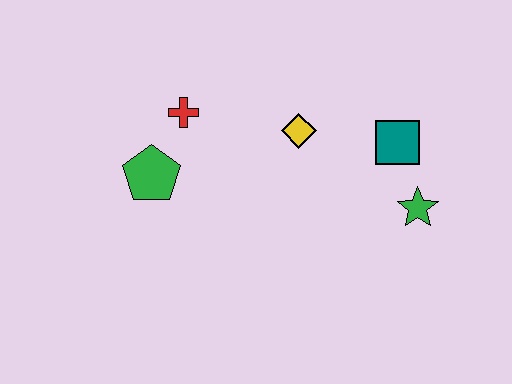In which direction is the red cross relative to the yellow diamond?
The red cross is to the left of the yellow diamond.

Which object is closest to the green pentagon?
The red cross is closest to the green pentagon.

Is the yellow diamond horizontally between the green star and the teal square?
No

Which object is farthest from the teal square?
The green pentagon is farthest from the teal square.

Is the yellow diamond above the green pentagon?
Yes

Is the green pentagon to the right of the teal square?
No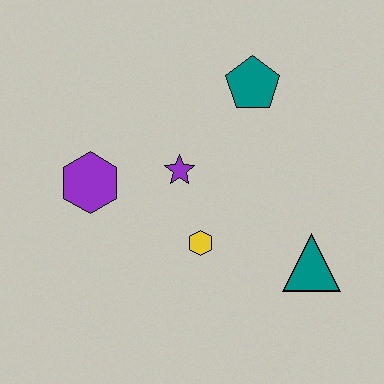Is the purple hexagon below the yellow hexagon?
No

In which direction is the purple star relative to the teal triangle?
The purple star is to the left of the teal triangle.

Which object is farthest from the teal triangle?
The purple hexagon is farthest from the teal triangle.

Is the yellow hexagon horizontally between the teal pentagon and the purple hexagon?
Yes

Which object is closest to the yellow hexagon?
The purple star is closest to the yellow hexagon.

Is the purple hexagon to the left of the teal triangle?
Yes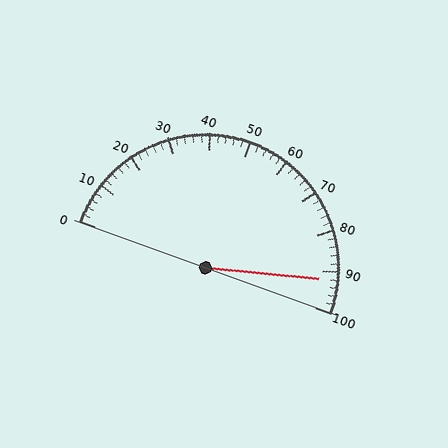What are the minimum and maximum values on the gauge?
The gauge ranges from 0 to 100.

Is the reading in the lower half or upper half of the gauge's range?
The reading is in the upper half of the range (0 to 100).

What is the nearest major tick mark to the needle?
The nearest major tick mark is 90.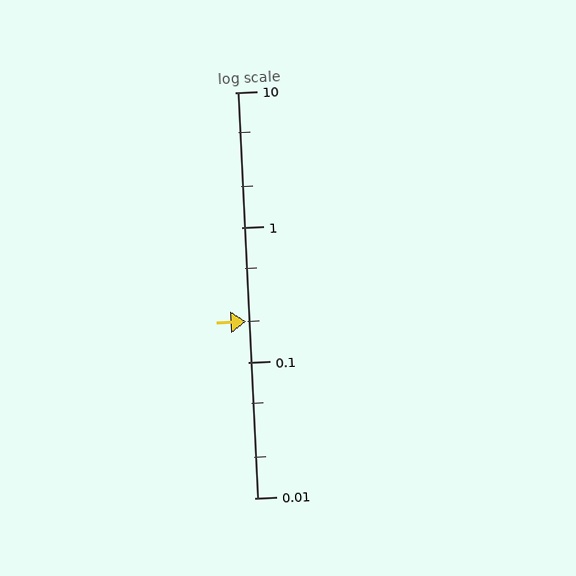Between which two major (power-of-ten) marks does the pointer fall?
The pointer is between 0.1 and 1.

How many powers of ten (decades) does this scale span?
The scale spans 3 decades, from 0.01 to 10.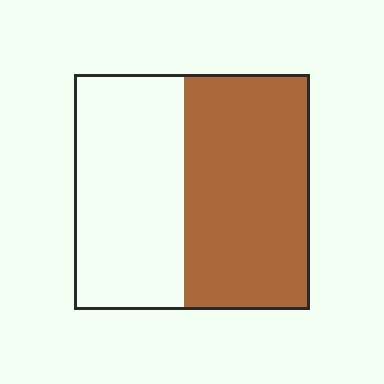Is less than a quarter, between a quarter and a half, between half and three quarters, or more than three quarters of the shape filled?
Between half and three quarters.